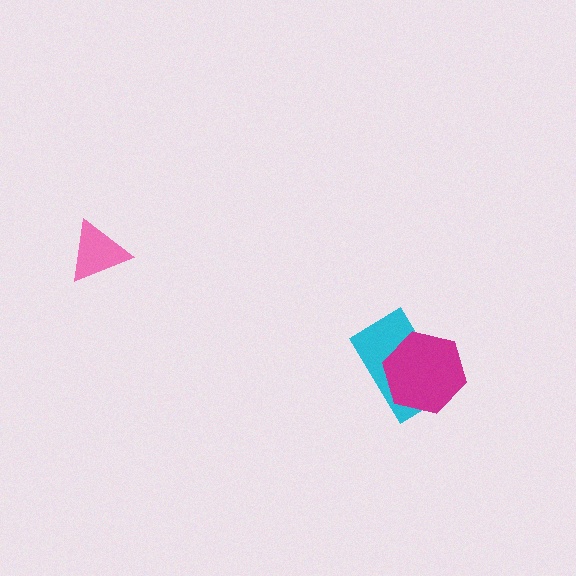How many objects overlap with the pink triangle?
0 objects overlap with the pink triangle.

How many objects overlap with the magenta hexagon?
1 object overlaps with the magenta hexagon.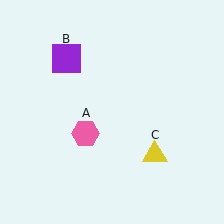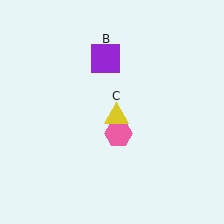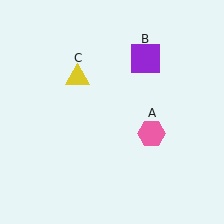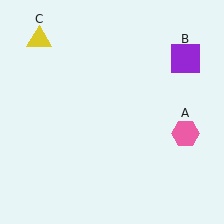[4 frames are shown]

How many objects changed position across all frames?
3 objects changed position: pink hexagon (object A), purple square (object B), yellow triangle (object C).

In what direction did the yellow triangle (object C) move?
The yellow triangle (object C) moved up and to the left.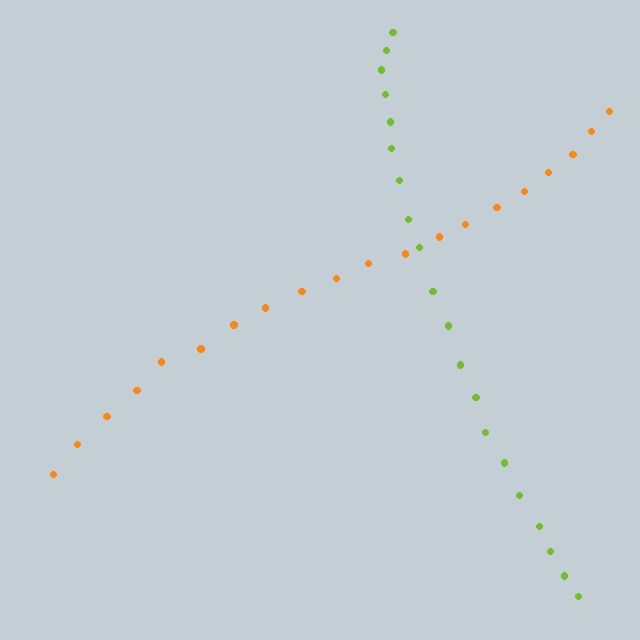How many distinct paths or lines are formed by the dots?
There are 2 distinct paths.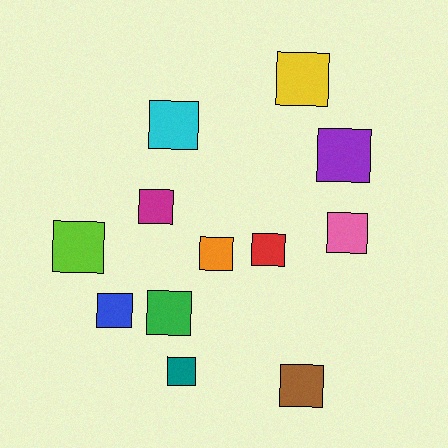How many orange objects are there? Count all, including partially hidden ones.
There is 1 orange object.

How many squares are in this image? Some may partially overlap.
There are 12 squares.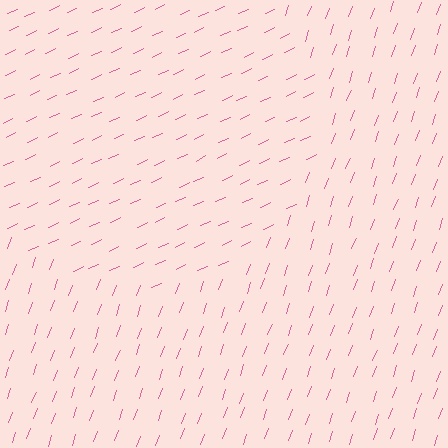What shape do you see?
I see a circle.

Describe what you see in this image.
The image is filled with small pink line segments. A circle region in the image has lines oriented differently from the surrounding lines, creating a visible texture boundary.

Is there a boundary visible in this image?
Yes, there is a texture boundary formed by a change in line orientation.